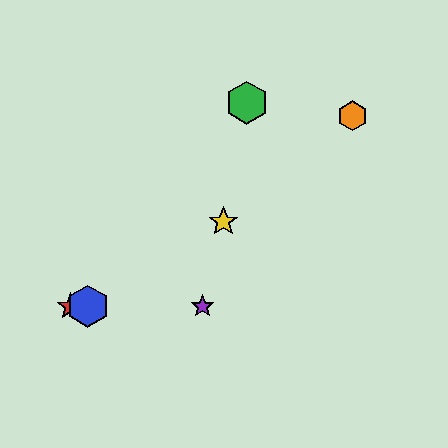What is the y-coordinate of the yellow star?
The yellow star is at y≈222.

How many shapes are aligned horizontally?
3 shapes (the red star, the blue hexagon, the purple star) are aligned horizontally.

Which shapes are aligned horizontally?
The red star, the blue hexagon, the purple star are aligned horizontally.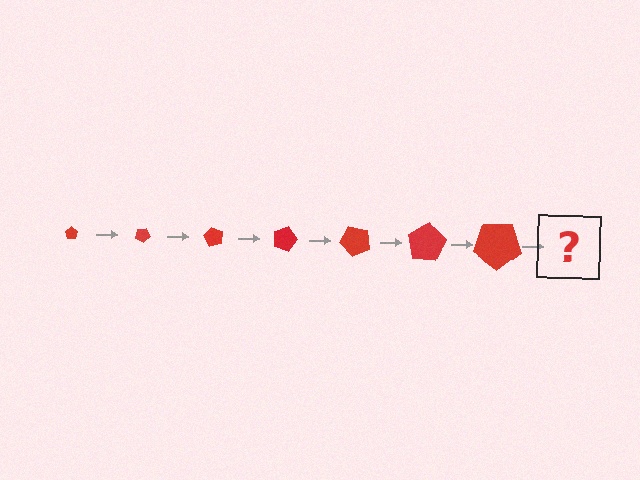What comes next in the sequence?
The next element should be a pentagon, larger than the previous one and rotated 210 degrees from the start.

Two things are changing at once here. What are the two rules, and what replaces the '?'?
The two rules are that the pentagon grows larger each step and it rotates 30 degrees each step. The '?' should be a pentagon, larger than the previous one and rotated 210 degrees from the start.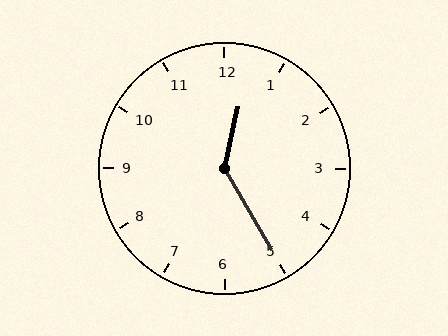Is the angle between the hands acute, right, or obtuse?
It is obtuse.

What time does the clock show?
12:25.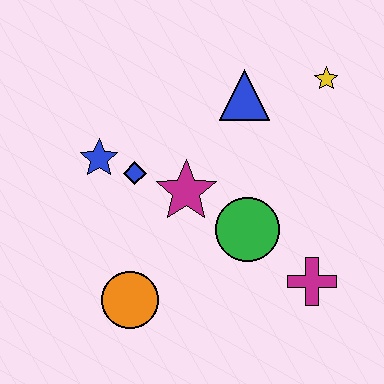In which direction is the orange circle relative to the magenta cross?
The orange circle is to the left of the magenta cross.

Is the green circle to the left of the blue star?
No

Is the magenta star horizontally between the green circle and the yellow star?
No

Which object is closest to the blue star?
The blue diamond is closest to the blue star.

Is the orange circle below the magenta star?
Yes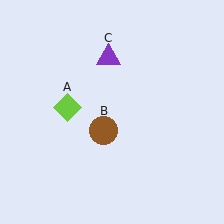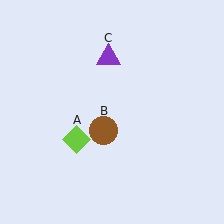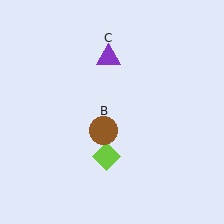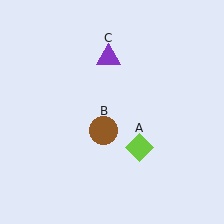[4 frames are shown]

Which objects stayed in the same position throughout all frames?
Brown circle (object B) and purple triangle (object C) remained stationary.